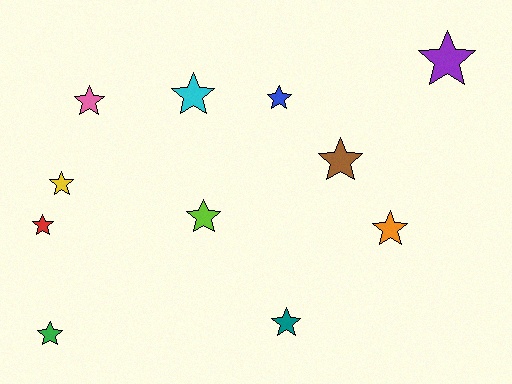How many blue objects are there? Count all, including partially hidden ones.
There is 1 blue object.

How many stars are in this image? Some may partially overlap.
There are 11 stars.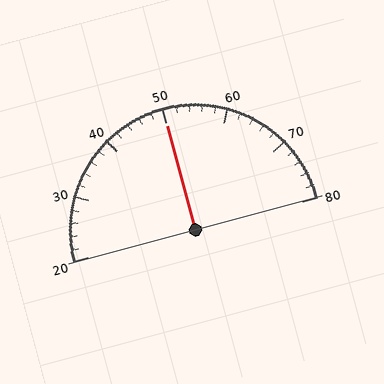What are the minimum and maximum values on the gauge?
The gauge ranges from 20 to 80.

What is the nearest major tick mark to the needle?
The nearest major tick mark is 50.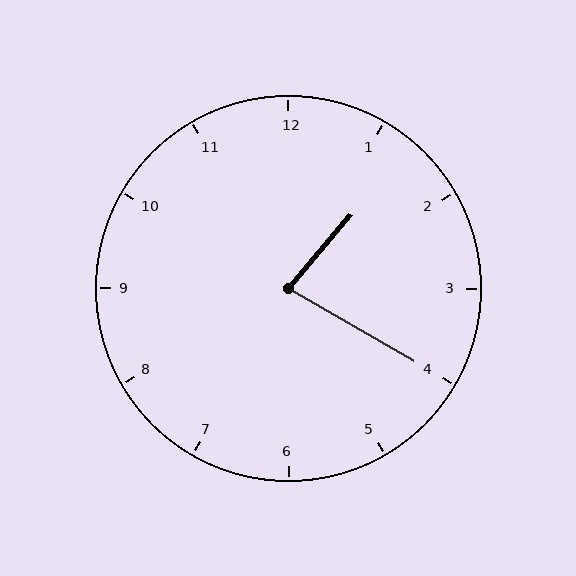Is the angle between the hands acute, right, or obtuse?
It is acute.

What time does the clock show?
1:20.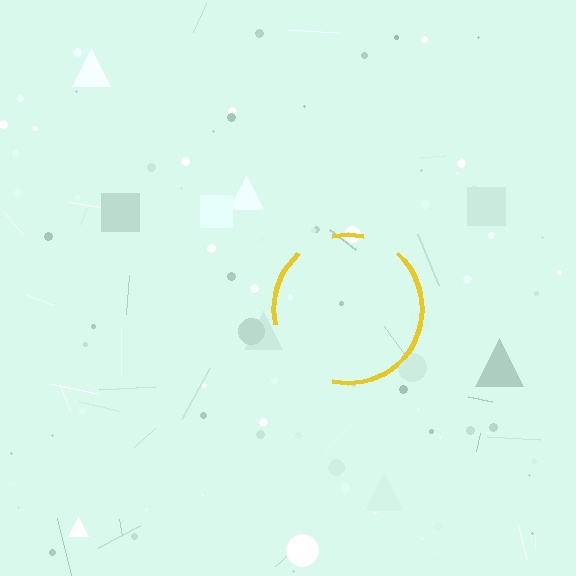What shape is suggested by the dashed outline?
The dashed outline suggests a circle.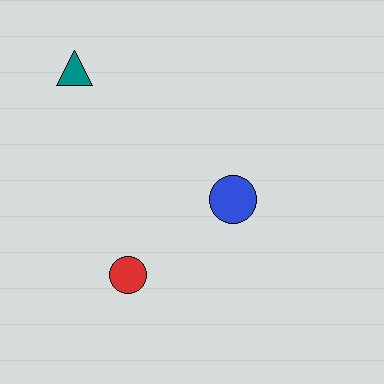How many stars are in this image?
There are no stars.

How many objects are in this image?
There are 3 objects.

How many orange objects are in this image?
There are no orange objects.